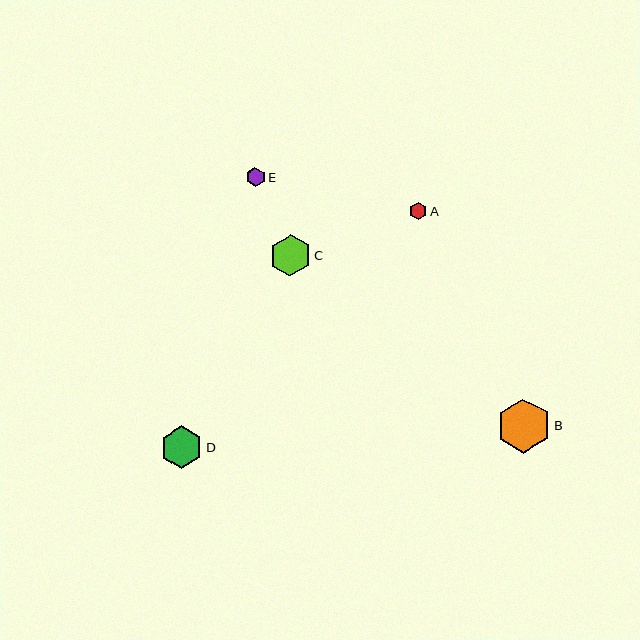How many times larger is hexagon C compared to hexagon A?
Hexagon C is approximately 2.3 times the size of hexagon A.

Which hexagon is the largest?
Hexagon B is the largest with a size of approximately 54 pixels.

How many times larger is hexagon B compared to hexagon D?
Hexagon B is approximately 1.3 times the size of hexagon D.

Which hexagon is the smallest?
Hexagon A is the smallest with a size of approximately 18 pixels.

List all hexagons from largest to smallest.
From largest to smallest: B, D, C, E, A.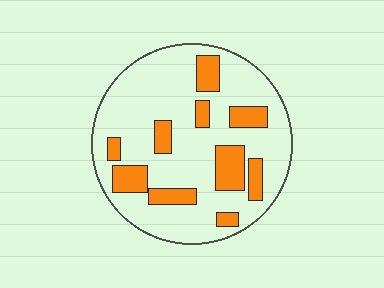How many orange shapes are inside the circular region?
10.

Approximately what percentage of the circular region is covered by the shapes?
Approximately 25%.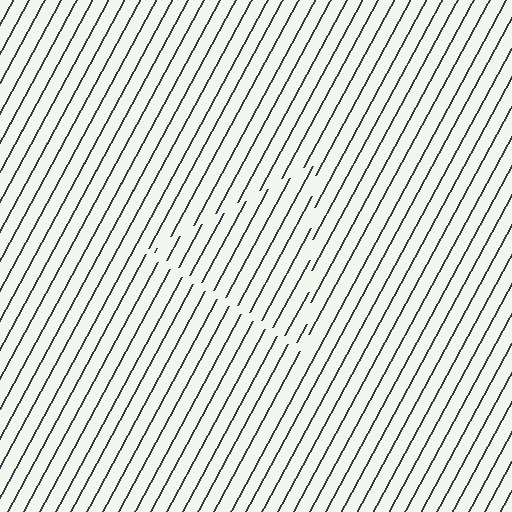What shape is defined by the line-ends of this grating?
An illusory triangle. The interior of the shape contains the same grating, shifted by half a period — the contour is defined by the phase discontinuity where line-ends from the inner and outer gratings abut.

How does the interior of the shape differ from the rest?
The interior of the shape contains the same grating, shifted by half a period — the contour is defined by the phase discontinuity where line-ends from the inner and outer gratings abut.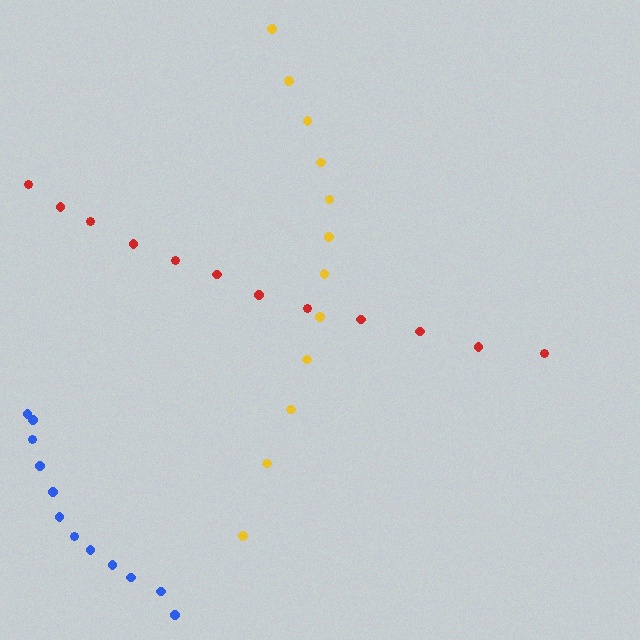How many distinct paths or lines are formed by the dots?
There are 3 distinct paths.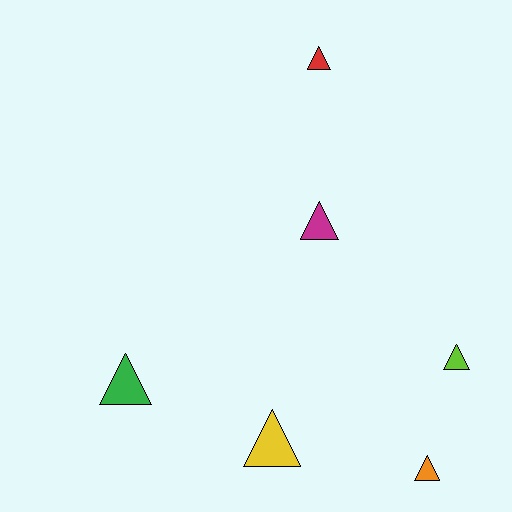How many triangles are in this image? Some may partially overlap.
There are 6 triangles.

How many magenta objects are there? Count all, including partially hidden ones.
There is 1 magenta object.